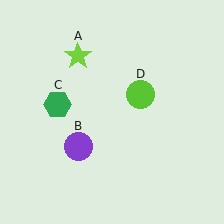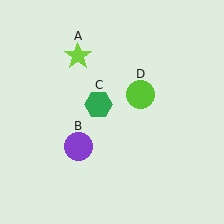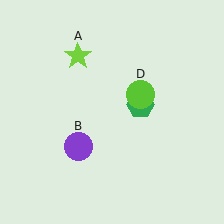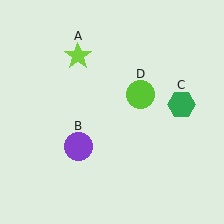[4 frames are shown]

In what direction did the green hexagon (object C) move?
The green hexagon (object C) moved right.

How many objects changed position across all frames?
1 object changed position: green hexagon (object C).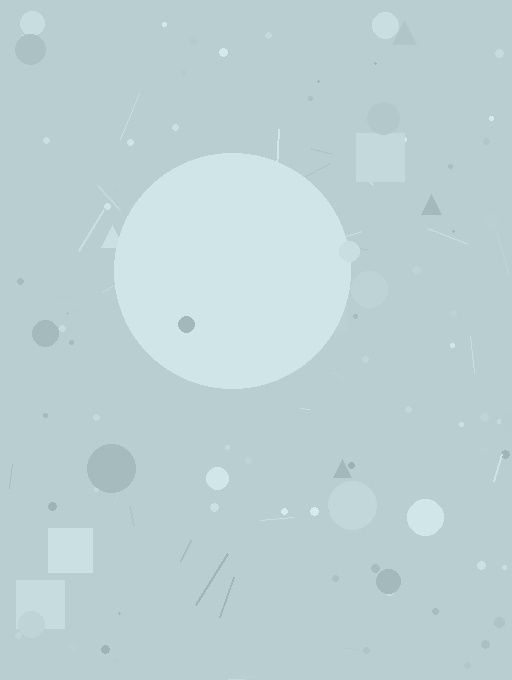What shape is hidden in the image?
A circle is hidden in the image.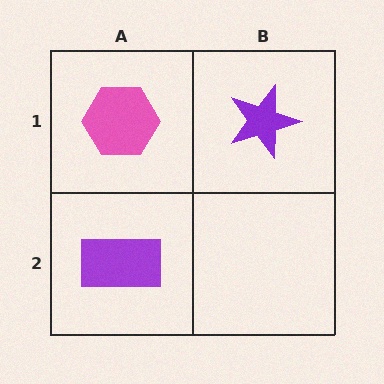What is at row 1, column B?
A purple star.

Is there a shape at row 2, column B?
No, that cell is empty.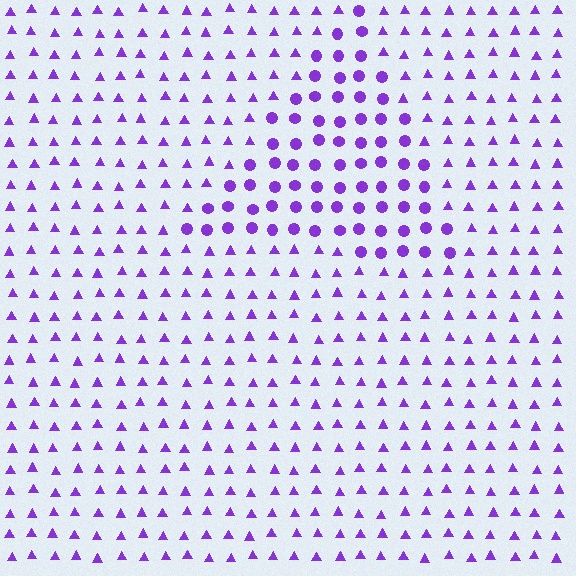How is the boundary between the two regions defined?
The boundary is defined by a change in element shape: circles inside vs. triangles outside. All elements share the same color and spacing.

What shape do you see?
I see a triangle.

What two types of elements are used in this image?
The image uses circles inside the triangle region and triangles outside it.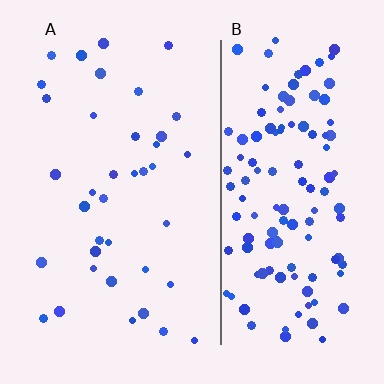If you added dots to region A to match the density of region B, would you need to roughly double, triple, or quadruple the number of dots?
Approximately quadruple.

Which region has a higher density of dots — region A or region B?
B (the right).